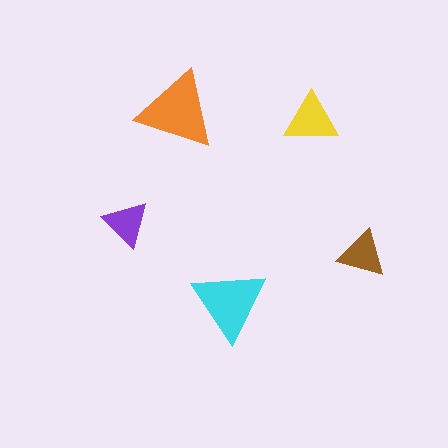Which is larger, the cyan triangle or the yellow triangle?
The cyan one.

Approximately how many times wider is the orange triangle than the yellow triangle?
About 1.5 times wider.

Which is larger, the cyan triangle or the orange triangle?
The orange one.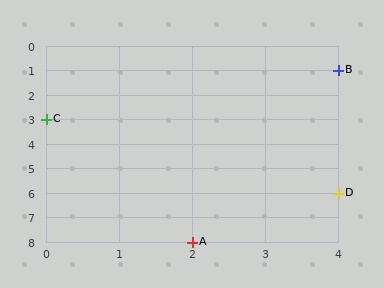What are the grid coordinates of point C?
Point C is at grid coordinates (0, 3).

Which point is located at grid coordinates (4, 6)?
Point D is at (4, 6).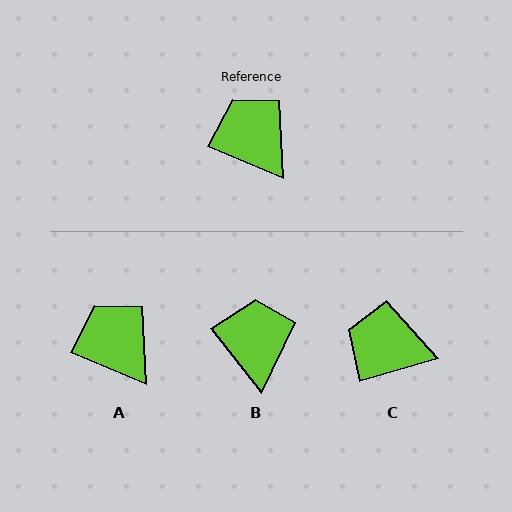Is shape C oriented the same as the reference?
No, it is off by about 39 degrees.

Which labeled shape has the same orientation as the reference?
A.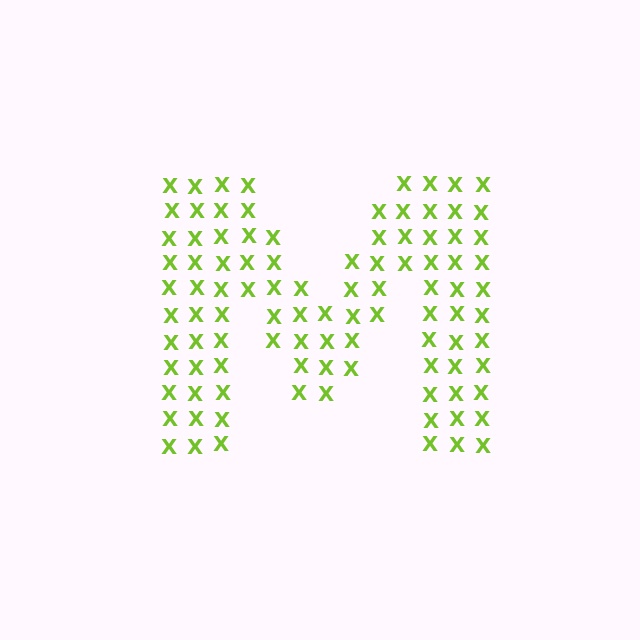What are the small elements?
The small elements are letter X's.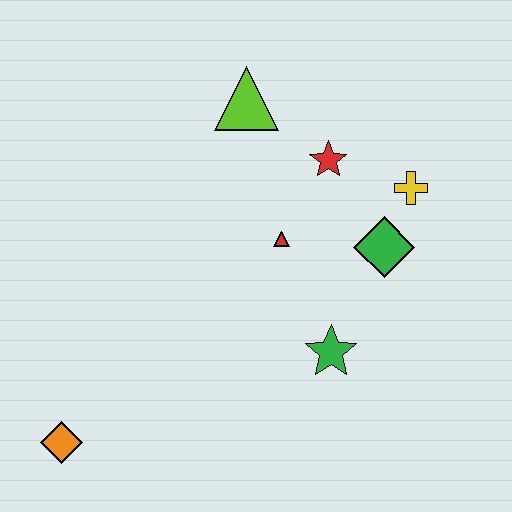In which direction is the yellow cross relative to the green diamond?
The yellow cross is above the green diamond.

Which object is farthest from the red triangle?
The orange diamond is farthest from the red triangle.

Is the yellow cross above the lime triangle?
No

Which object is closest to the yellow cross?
The green diamond is closest to the yellow cross.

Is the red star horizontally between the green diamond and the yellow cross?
No